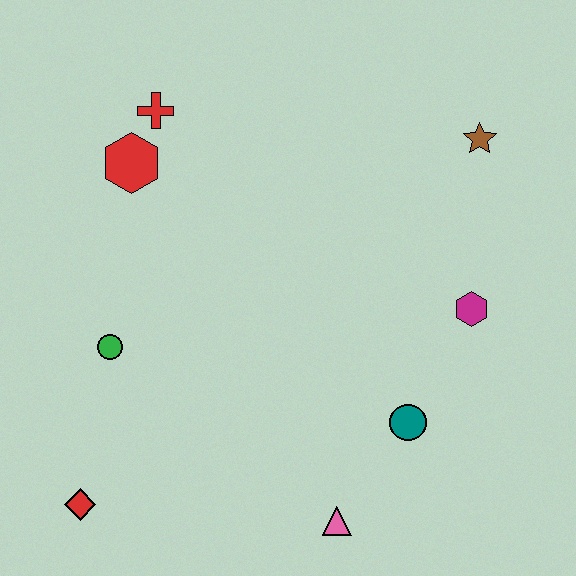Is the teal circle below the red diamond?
No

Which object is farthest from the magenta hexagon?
The red diamond is farthest from the magenta hexagon.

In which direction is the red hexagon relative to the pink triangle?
The red hexagon is above the pink triangle.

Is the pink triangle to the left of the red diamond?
No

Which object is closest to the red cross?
The red hexagon is closest to the red cross.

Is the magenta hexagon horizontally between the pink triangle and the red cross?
No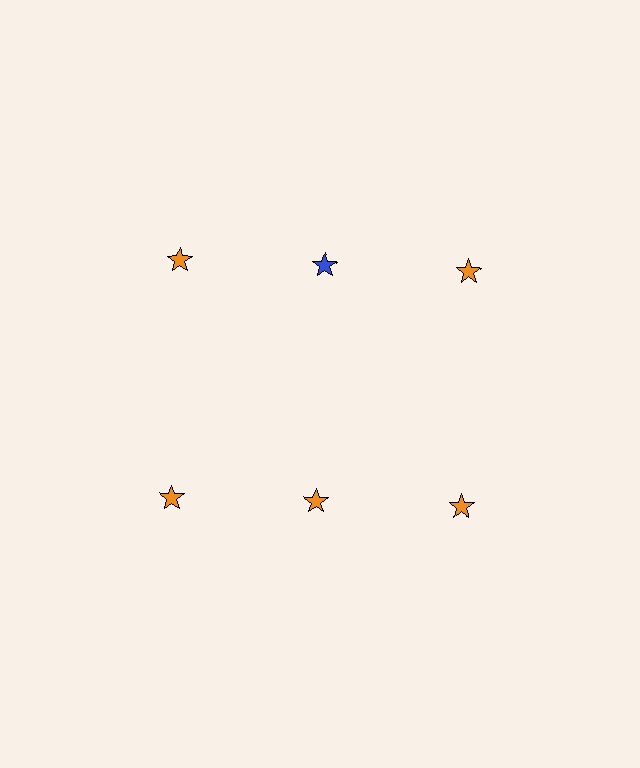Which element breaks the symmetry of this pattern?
The blue star in the top row, second from left column breaks the symmetry. All other shapes are orange stars.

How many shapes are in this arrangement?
There are 6 shapes arranged in a grid pattern.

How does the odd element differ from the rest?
It has a different color: blue instead of orange.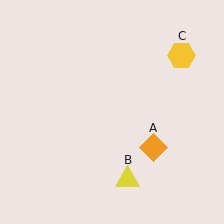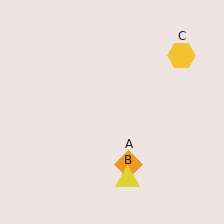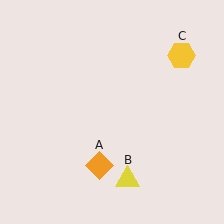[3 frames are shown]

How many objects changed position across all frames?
1 object changed position: orange diamond (object A).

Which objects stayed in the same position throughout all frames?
Yellow triangle (object B) and yellow hexagon (object C) remained stationary.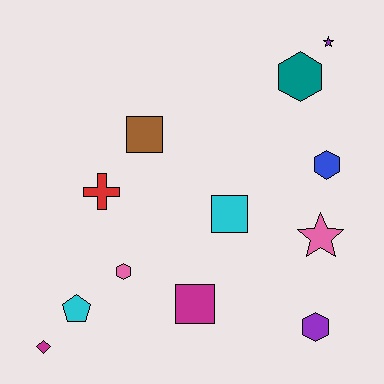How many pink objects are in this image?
There are 2 pink objects.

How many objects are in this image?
There are 12 objects.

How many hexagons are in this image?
There are 4 hexagons.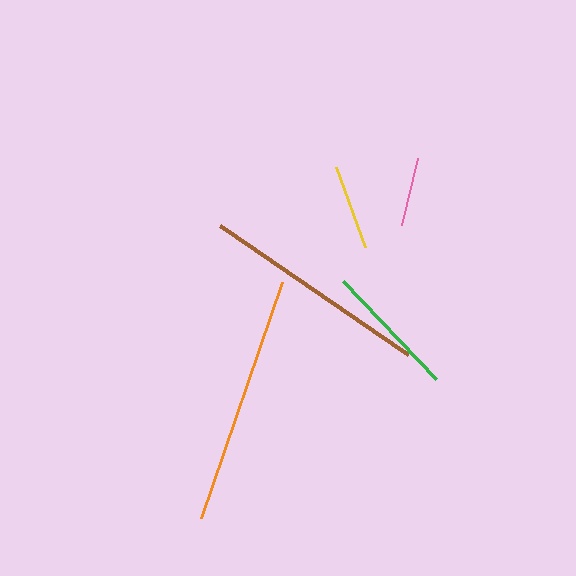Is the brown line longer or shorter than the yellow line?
The brown line is longer than the yellow line.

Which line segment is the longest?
The orange line is the longest at approximately 249 pixels.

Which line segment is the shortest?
The pink line is the shortest at approximately 69 pixels.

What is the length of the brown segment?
The brown segment is approximately 228 pixels long.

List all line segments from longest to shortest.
From longest to shortest: orange, brown, green, yellow, pink.